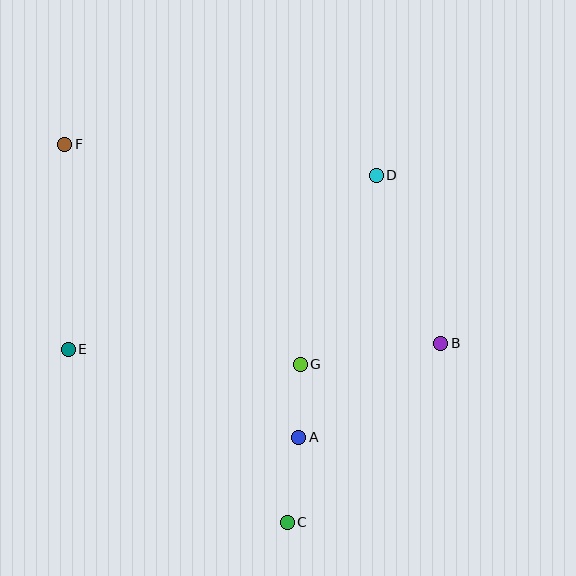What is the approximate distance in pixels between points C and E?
The distance between C and E is approximately 279 pixels.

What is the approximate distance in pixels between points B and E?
The distance between B and E is approximately 373 pixels.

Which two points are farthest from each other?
Points C and F are farthest from each other.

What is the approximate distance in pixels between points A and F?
The distance between A and F is approximately 375 pixels.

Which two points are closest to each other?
Points A and G are closest to each other.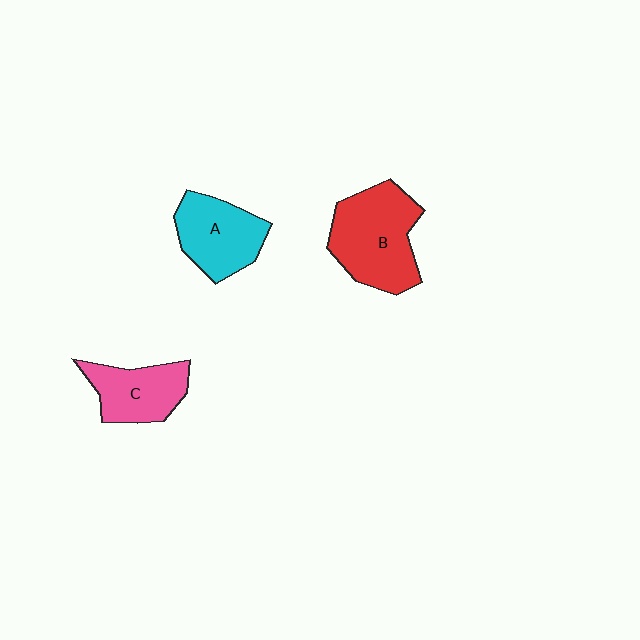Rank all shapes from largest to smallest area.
From largest to smallest: B (red), A (cyan), C (pink).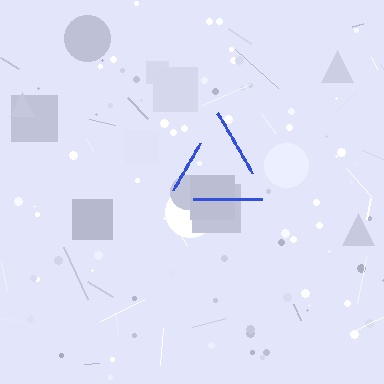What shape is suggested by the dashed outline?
The dashed outline suggests a triangle.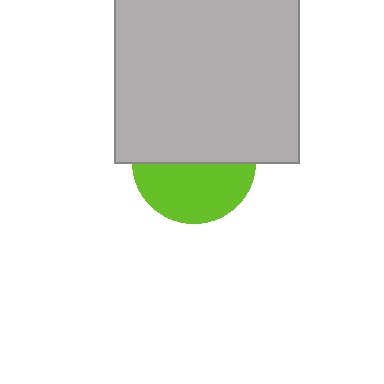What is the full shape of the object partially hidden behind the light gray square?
The partially hidden object is a lime circle.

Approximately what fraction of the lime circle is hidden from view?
Roughly 51% of the lime circle is hidden behind the light gray square.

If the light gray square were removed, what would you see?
You would see the complete lime circle.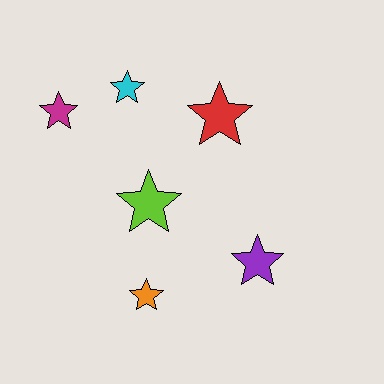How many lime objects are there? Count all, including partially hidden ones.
There is 1 lime object.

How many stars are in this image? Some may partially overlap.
There are 6 stars.